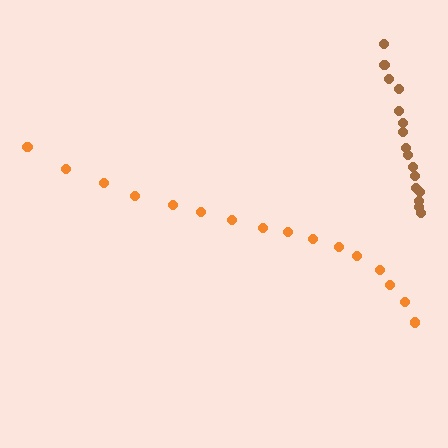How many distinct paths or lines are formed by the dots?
There are 2 distinct paths.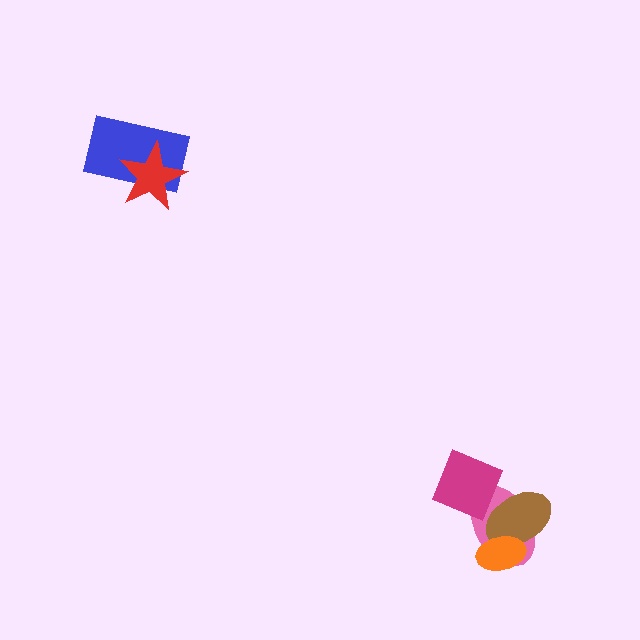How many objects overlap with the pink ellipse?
3 objects overlap with the pink ellipse.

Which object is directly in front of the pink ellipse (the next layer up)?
The brown ellipse is directly in front of the pink ellipse.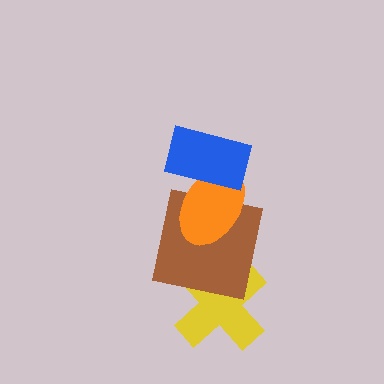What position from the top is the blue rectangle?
The blue rectangle is 1st from the top.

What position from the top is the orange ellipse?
The orange ellipse is 2nd from the top.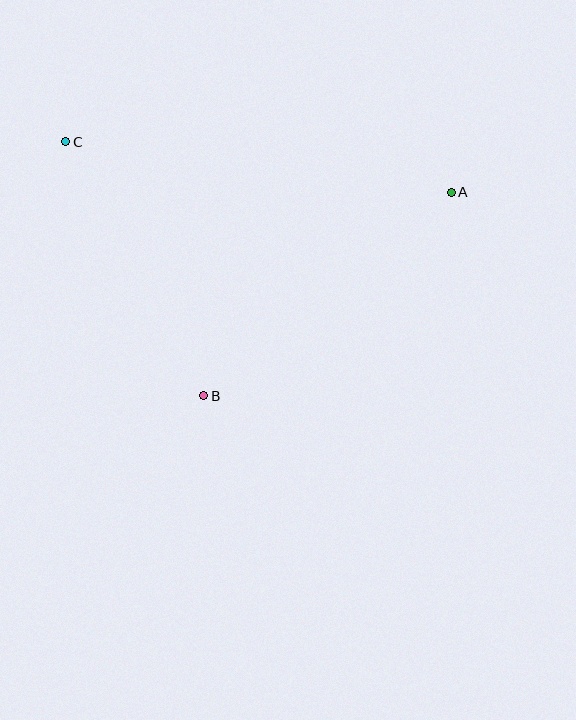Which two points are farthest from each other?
Points A and C are farthest from each other.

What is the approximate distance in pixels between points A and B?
The distance between A and B is approximately 321 pixels.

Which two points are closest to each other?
Points B and C are closest to each other.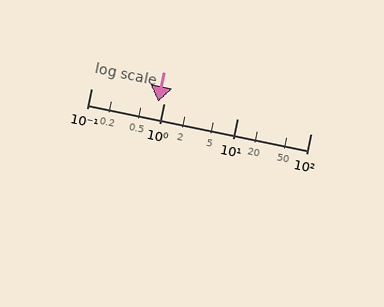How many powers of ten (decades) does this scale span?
The scale spans 3 decades, from 0.1 to 100.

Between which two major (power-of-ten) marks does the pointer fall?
The pointer is between 0.1 and 1.